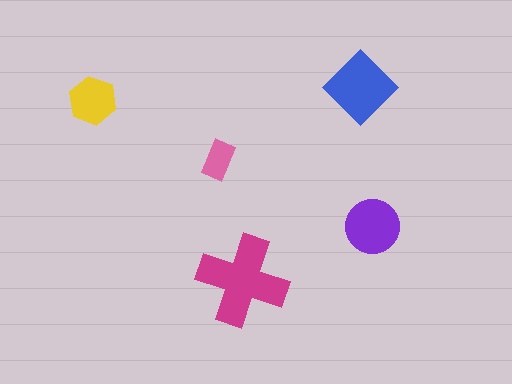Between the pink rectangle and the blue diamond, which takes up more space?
The blue diamond.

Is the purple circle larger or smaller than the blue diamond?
Smaller.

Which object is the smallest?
The pink rectangle.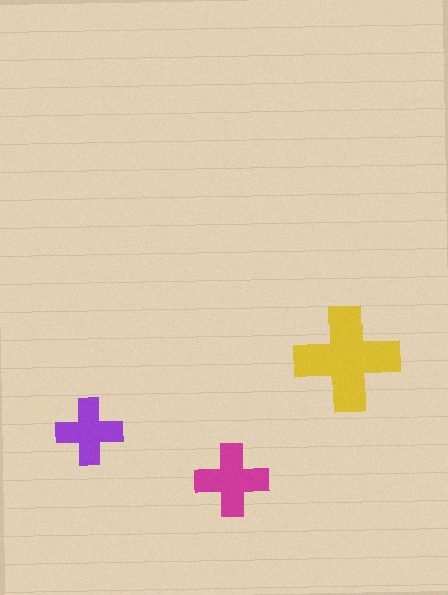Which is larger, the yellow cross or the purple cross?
The yellow one.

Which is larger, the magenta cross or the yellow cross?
The yellow one.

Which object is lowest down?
The magenta cross is bottommost.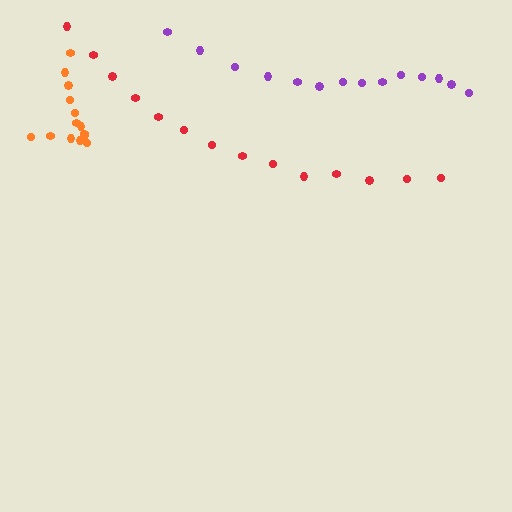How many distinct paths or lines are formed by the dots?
There are 3 distinct paths.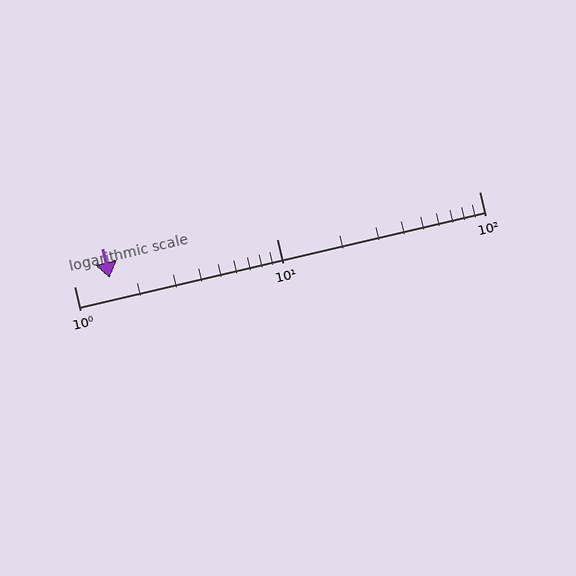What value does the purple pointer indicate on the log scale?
The pointer indicates approximately 1.5.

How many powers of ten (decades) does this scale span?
The scale spans 2 decades, from 1 to 100.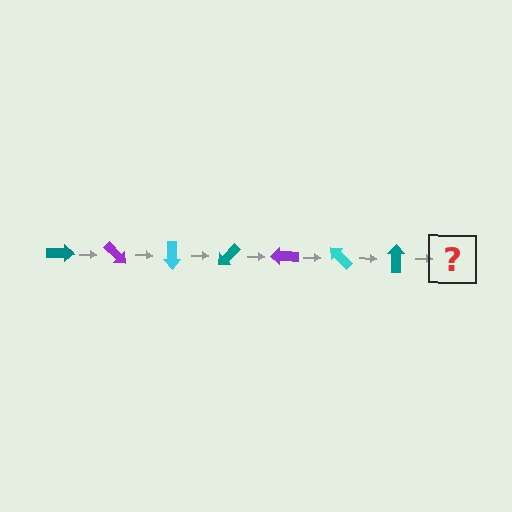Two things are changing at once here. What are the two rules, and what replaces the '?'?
The two rules are that it rotates 45 degrees each step and the color cycles through teal, purple, and cyan. The '?' should be a purple arrow, rotated 315 degrees from the start.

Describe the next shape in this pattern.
It should be a purple arrow, rotated 315 degrees from the start.